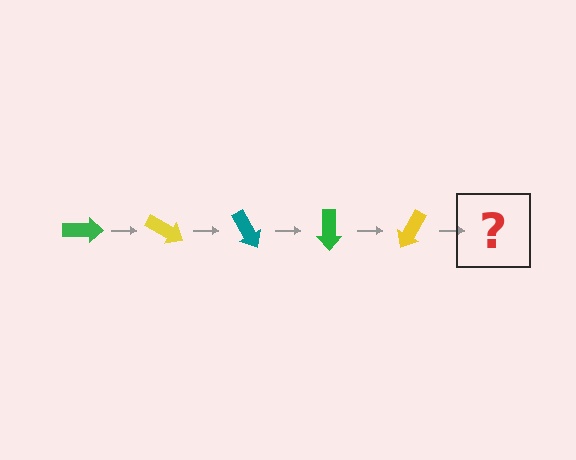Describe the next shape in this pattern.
It should be a teal arrow, rotated 150 degrees from the start.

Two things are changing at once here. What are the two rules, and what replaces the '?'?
The two rules are that it rotates 30 degrees each step and the color cycles through green, yellow, and teal. The '?' should be a teal arrow, rotated 150 degrees from the start.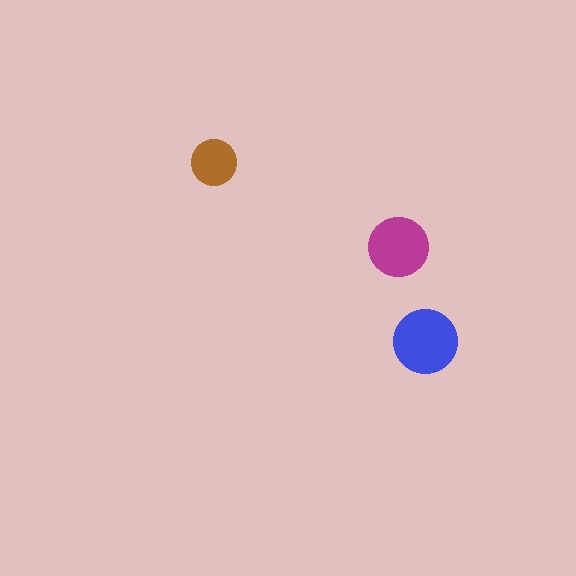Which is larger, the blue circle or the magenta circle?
The blue one.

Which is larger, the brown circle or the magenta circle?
The magenta one.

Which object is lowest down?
The blue circle is bottommost.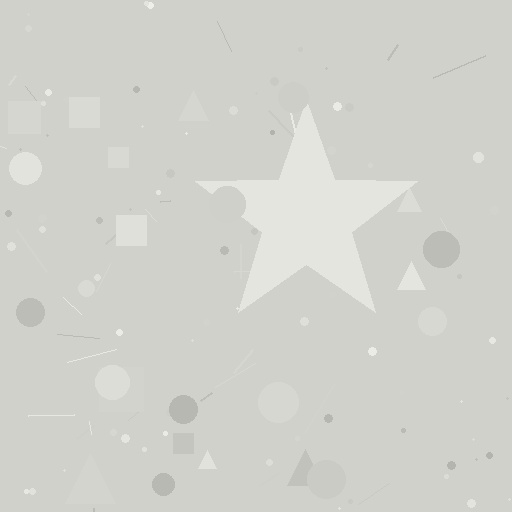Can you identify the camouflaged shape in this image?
The camouflaged shape is a star.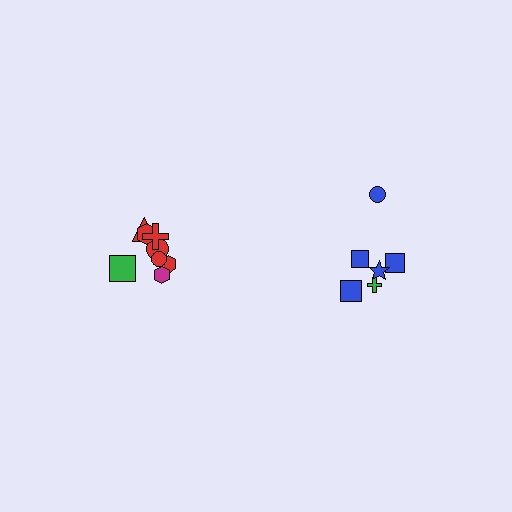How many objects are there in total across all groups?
There are 14 objects.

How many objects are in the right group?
There are 6 objects.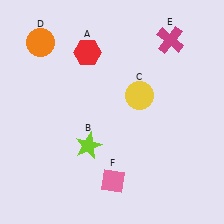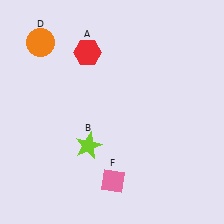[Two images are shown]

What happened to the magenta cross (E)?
The magenta cross (E) was removed in Image 2. It was in the top-right area of Image 1.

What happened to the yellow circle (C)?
The yellow circle (C) was removed in Image 2. It was in the top-right area of Image 1.